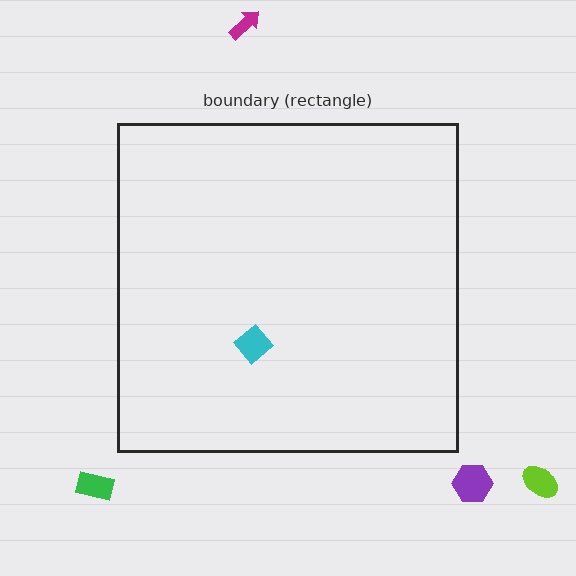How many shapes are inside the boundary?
1 inside, 4 outside.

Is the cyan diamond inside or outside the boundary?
Inside.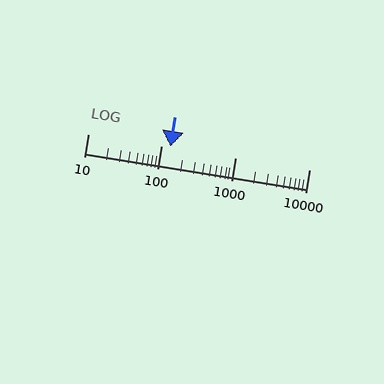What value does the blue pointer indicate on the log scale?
The pointer indicates approximately 130.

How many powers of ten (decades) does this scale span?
The scale spans 3 decades, from 10 to 10000.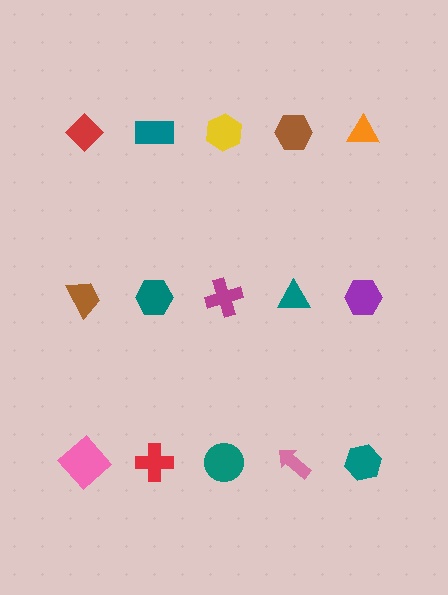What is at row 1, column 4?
A brown hexagon.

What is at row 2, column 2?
A teal hexagon.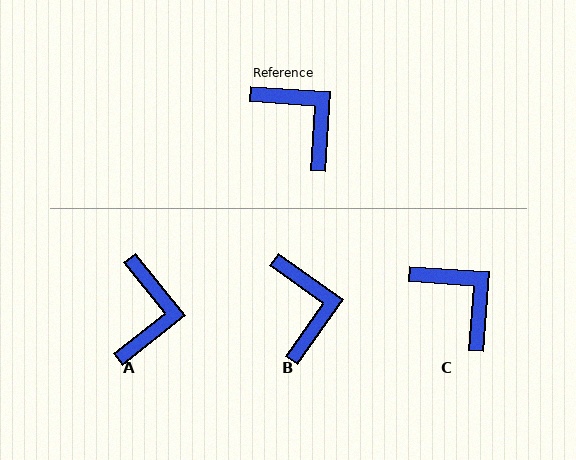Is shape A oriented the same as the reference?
No, it is off by about 48 degrees.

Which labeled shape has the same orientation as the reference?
C.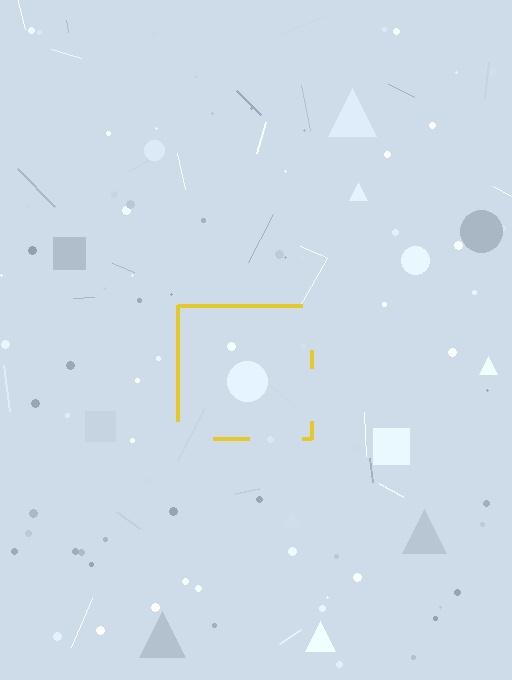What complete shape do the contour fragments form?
The contour fragments form a square.